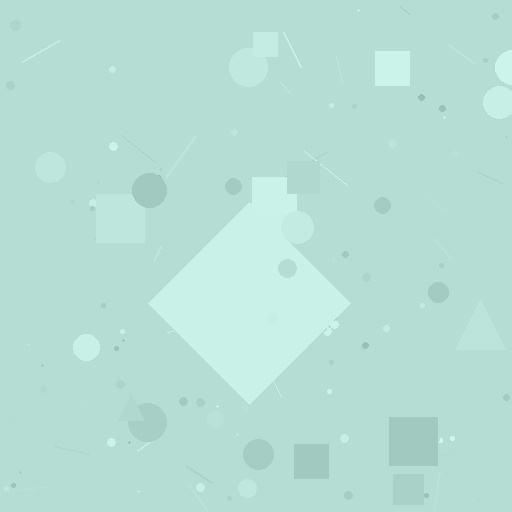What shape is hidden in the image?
A diamond is hidden in the image.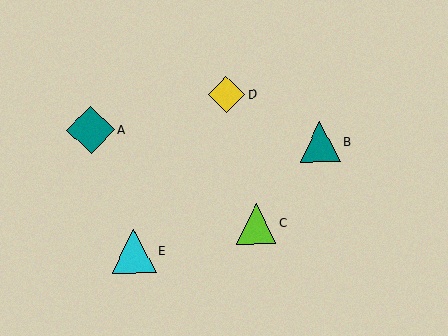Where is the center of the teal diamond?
The center of the teal diamond is at (90, 130).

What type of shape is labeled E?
Shape E is a cyan triangle.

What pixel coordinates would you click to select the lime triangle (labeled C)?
Click at (256, 224) to select the lime triangle C.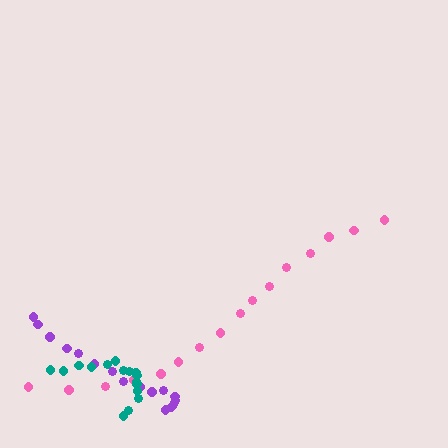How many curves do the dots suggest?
There are 3 distinct paths.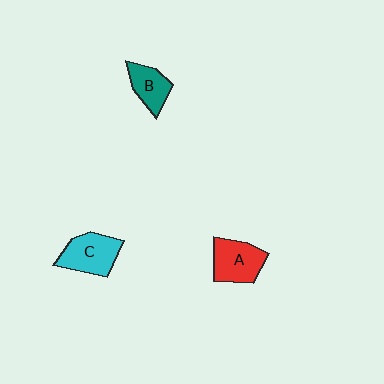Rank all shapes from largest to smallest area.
From largest to smallest: C (cyan), A (red), B (teal).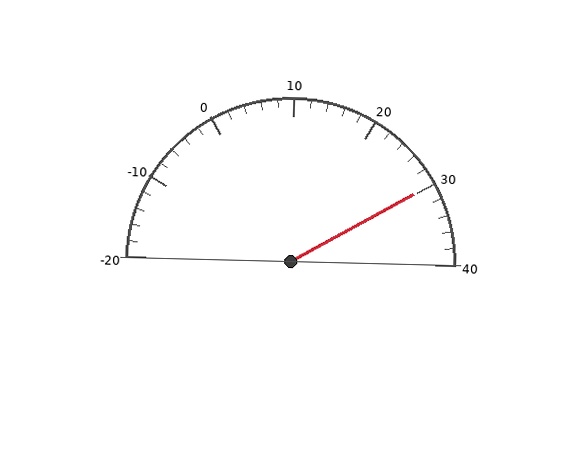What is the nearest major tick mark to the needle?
The nearest major tick mark is 30.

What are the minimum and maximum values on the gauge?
The gauge ranges from -20 to 40.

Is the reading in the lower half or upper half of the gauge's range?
The reading is in the upper half of the range (-20 to 40).